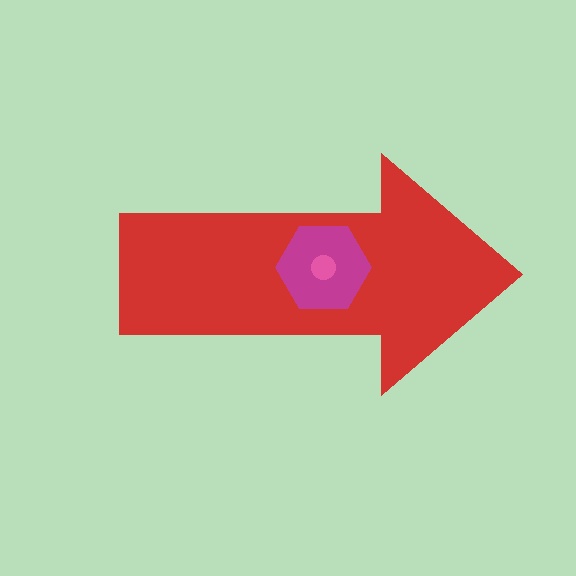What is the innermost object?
The pink circle.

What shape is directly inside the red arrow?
The magenta hexagon.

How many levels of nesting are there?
3.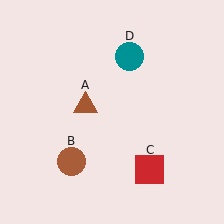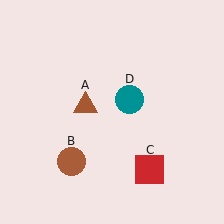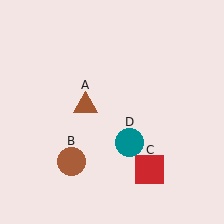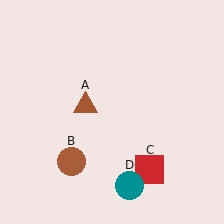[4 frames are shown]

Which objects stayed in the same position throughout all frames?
Brown triangle (object A) and brown circle (object B) and red square (object C) remained stationary.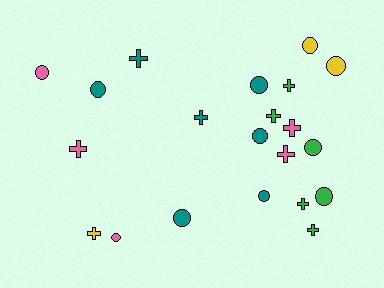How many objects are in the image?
There are 21 objects.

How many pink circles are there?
There are 2 pink circles.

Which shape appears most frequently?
Circle, with 11 objects.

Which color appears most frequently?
Teal, with 7 objects.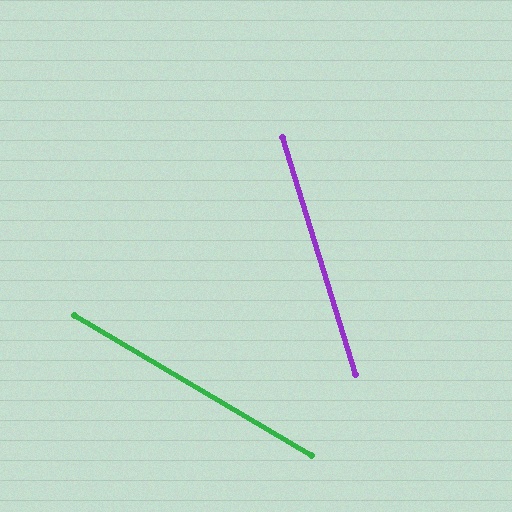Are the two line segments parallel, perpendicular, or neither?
Neither parallel nor perpendicular — they differ by about 42°.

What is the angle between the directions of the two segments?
Approximately 42 degrees.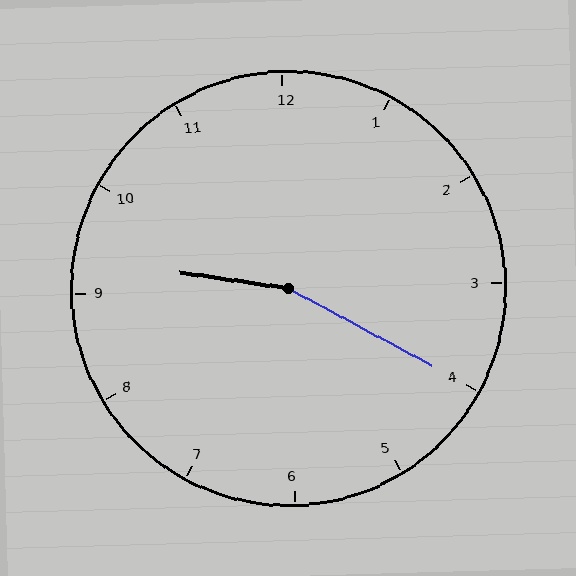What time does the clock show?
9:20.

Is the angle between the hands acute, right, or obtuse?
It is obtuse.